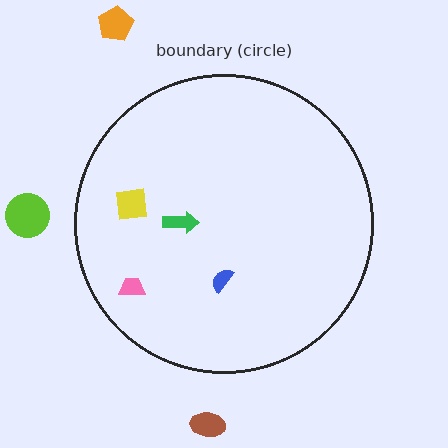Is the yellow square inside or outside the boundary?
Inside.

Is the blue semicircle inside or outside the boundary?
Inside.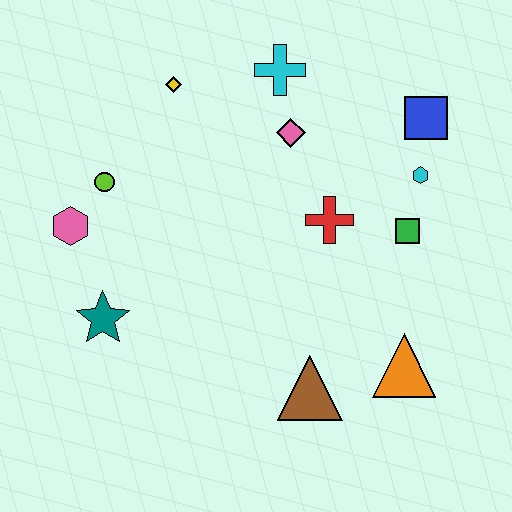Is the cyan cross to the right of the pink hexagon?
Yes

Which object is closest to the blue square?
The cyan hexagon is closest to the blue square.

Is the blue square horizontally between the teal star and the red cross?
No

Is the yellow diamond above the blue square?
Yes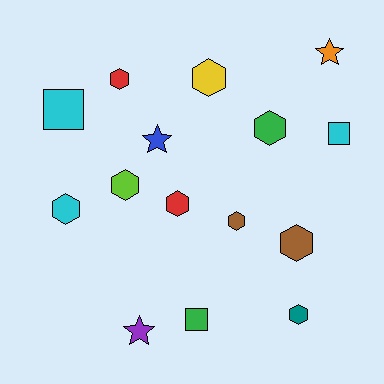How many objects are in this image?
There are 15 objects.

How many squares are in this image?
There are 3 squares.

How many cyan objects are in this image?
There are 3 cyan objects.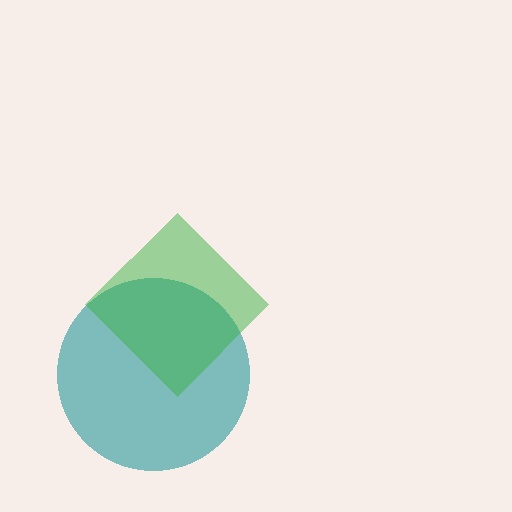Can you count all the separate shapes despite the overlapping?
Yes, there are 2 separate shapes.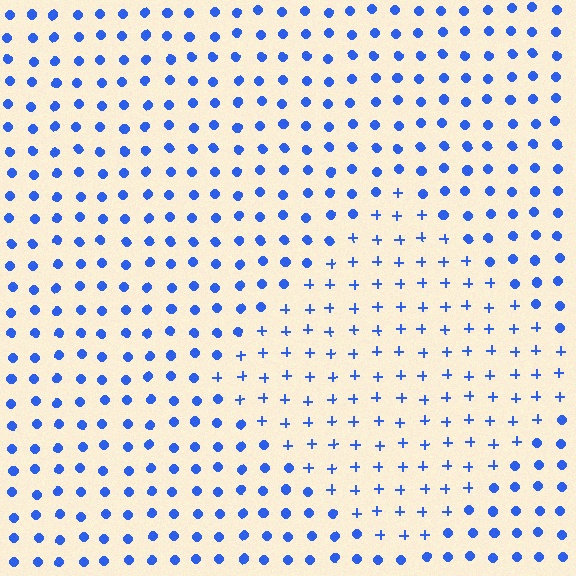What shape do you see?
I see a diamond.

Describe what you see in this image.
The image is filled with small blue elements arranged in a uniform grid. A diamond-shaped region contains plus signs, while the surrounding area contains circles. The boundary is defined purely by the change in element shape.